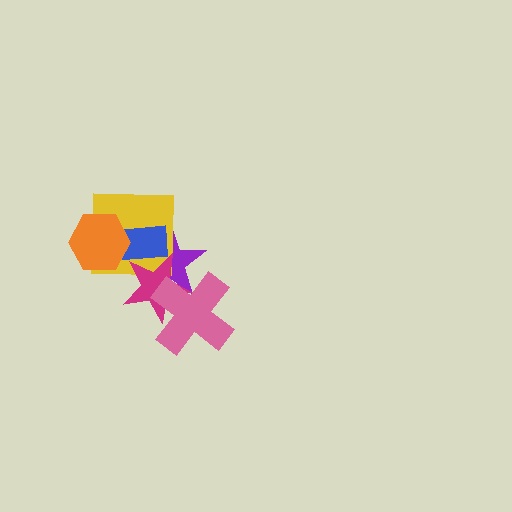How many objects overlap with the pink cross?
2 objects overlap with the pink cross.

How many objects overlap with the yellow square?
4 objects overlap with the yellow square.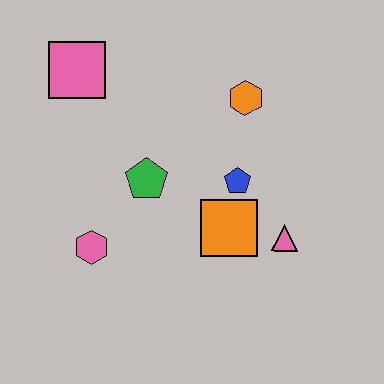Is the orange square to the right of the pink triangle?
No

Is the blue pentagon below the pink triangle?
No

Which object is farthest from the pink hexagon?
The orange hexagon is farthest from the pink hexagon.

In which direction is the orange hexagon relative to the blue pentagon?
The orange hexagon is above the blue pentagon.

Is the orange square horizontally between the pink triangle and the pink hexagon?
Yes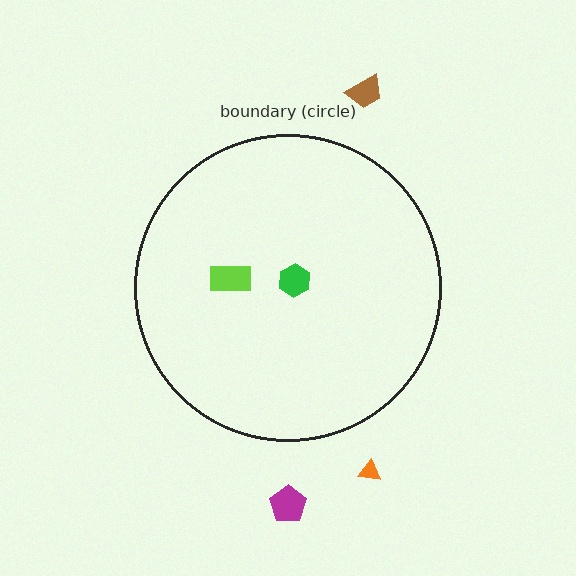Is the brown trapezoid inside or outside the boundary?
Outside.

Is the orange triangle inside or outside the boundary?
Outside.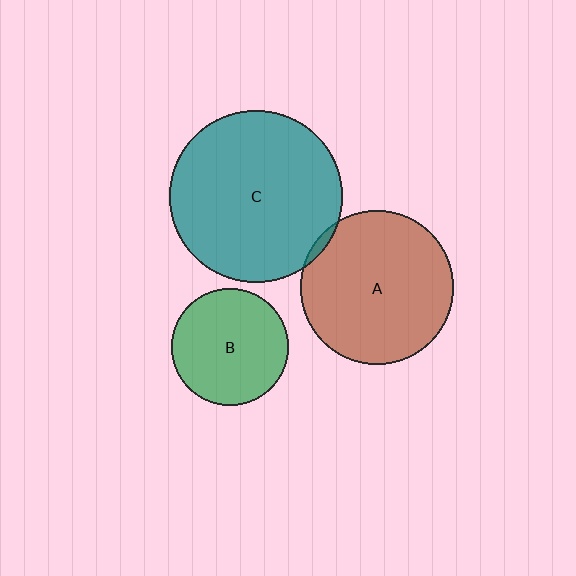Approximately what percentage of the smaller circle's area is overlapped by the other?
Approximately 5%.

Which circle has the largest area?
Circle C (teal).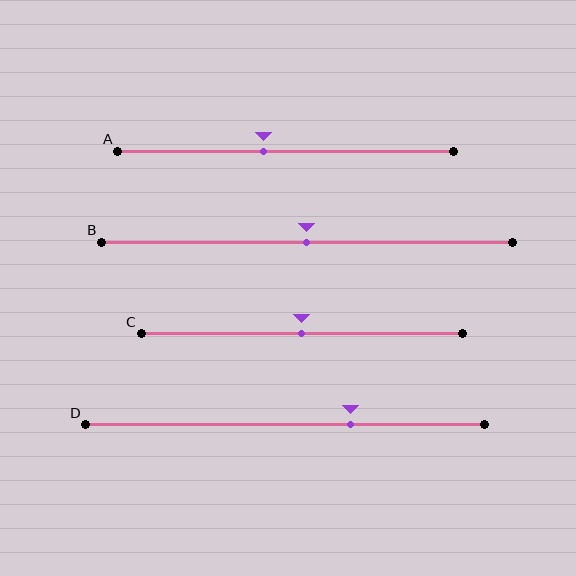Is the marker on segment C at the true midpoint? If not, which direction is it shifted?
Yes, the marker on segment C is at the true midpoint.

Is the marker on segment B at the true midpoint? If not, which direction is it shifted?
Yes, the marker on segment B is at the true midpoint.